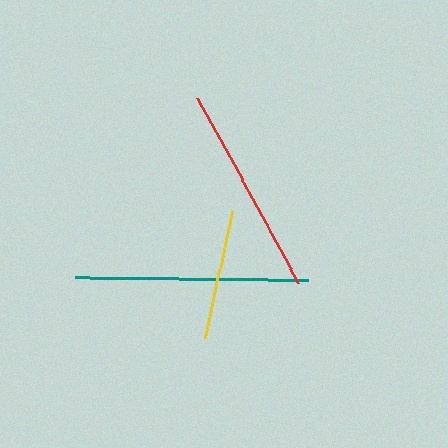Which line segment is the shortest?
The yellow line is the shortest at approximately 129 pixels.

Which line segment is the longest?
The teal line is the longest at approximately 233 pixels.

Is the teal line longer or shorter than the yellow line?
The teal line is longer than the yellow line.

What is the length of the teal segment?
The teal segment is approximately 233 pixels long.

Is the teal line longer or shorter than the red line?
The teal line is longer than the red line.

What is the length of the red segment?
The red segment is approximately 210 pixels long.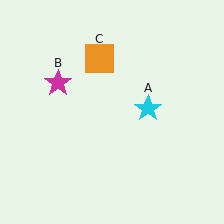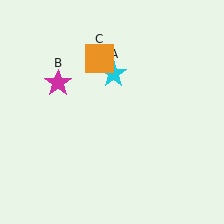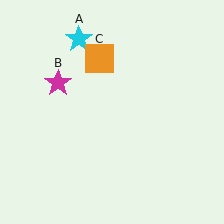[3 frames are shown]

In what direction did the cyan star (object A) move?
The cyan star (object A) moved up and to the left.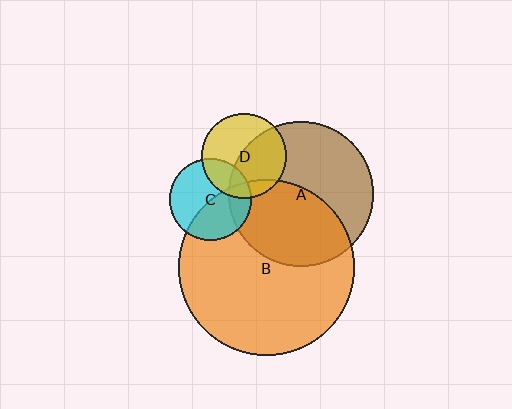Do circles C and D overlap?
Yes.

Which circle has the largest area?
Circle B (orange).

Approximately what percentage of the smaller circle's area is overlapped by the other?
Approximately 25%.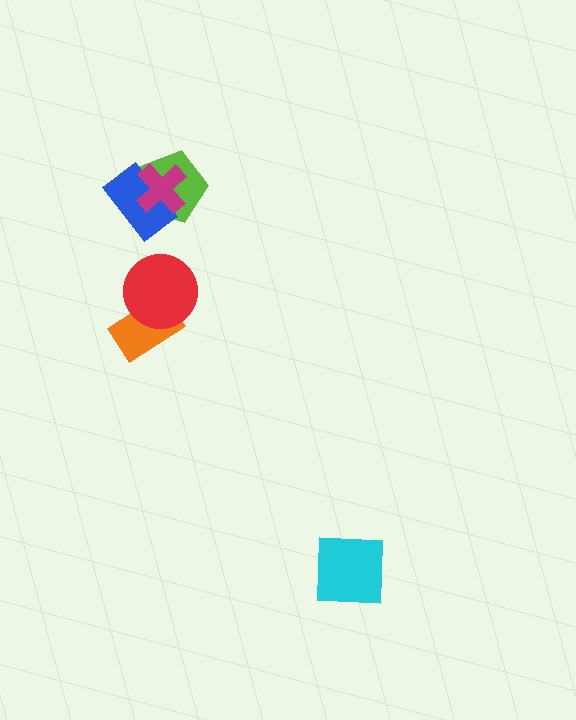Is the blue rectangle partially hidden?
Yes, it is partially covered by another shape.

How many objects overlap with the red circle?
1 object overlaps with the red circle.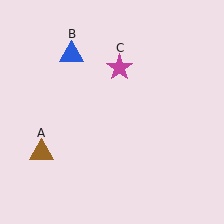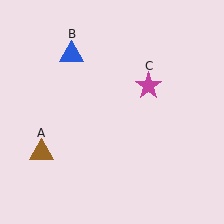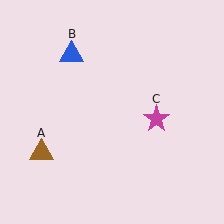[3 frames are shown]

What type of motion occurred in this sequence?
The magenta star (object C) rotated clockwise around the center of the scene.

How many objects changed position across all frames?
1 object changed position: magenta star (object C).